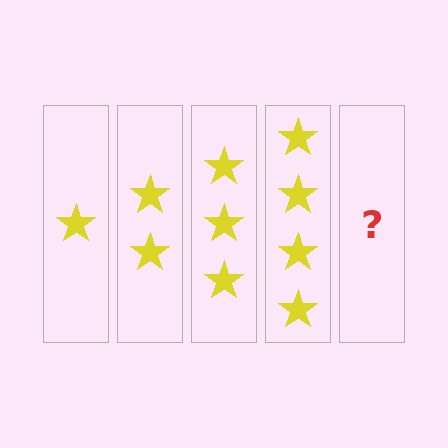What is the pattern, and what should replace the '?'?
The pattern is that each step adds one more star. The '?' should be 5 stars.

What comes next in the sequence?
The next element should be 5 stars.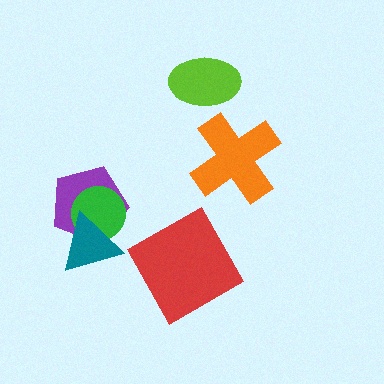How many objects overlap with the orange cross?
0 objects overlap with the orange cross.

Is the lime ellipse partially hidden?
No, no other shape covers it.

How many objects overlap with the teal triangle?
2 objects overlap with the teal triangle.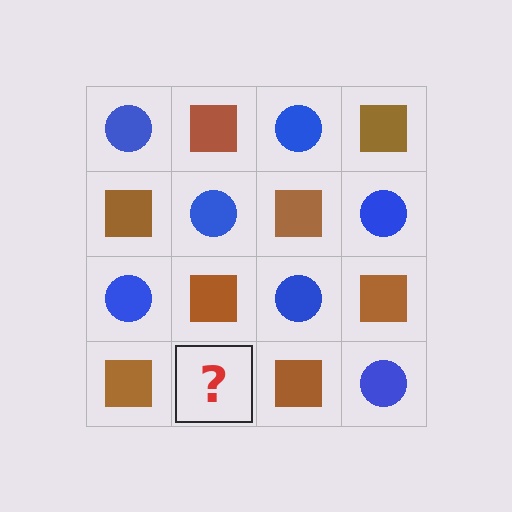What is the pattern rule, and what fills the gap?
The rule is that it alternates blue circle and brown square in a checkerboard pattern. The gap should be filled with a blue circle.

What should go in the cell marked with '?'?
The missing cell should contain a blue circle.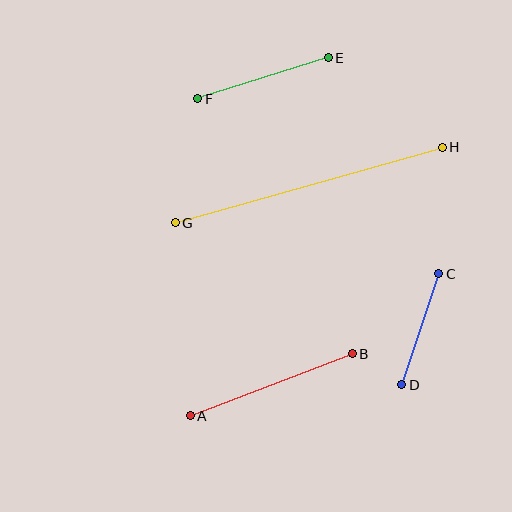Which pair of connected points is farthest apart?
Points G and H are farthest apart.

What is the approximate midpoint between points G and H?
The midpoint is at approximately (309, 185) pixels.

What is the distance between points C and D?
The distance is approximately 117 pixels.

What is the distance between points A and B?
The distance is approximately 174 pixels.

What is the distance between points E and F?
The distance is approximately 137 pixels.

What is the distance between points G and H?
The distance is approximately 277 pixels.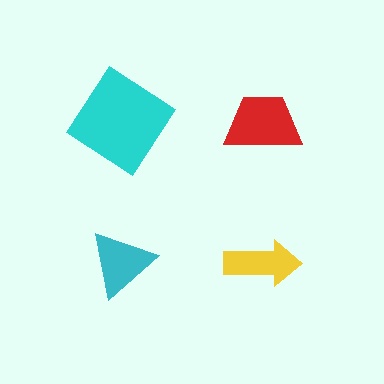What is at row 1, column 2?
A red trapezoid.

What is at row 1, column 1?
A cyan diamond.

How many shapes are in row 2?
2 shapes.